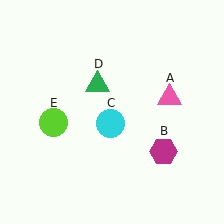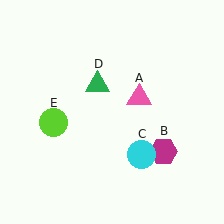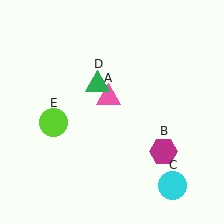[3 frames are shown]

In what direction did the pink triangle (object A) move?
The pink triangle (object A) moved left.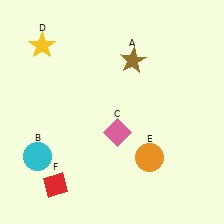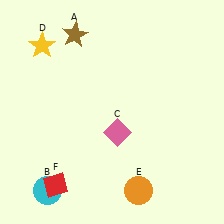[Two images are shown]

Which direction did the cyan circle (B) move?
The cyan circle (B) moved down.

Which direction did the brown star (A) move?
The brown star (A) moved left.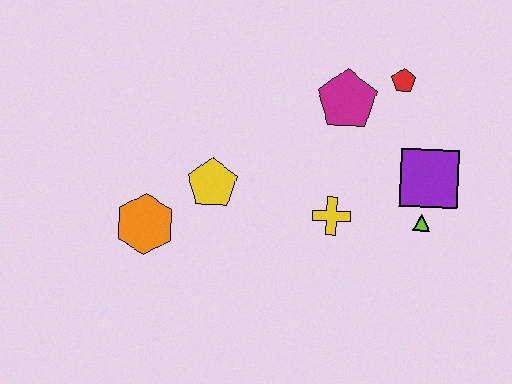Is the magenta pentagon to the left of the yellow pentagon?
No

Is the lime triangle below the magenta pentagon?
Yes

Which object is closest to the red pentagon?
The magenta pentagon is closest to the red pentagon.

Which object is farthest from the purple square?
The orange hexagon is farthest from the purple square.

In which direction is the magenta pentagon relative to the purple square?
The magenta pentagon is to the left of the purple square.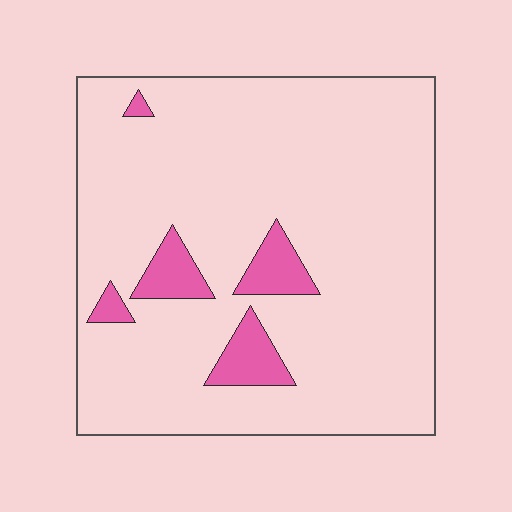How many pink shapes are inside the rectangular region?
5.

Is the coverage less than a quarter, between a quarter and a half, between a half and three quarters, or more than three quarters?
Less than a quarter.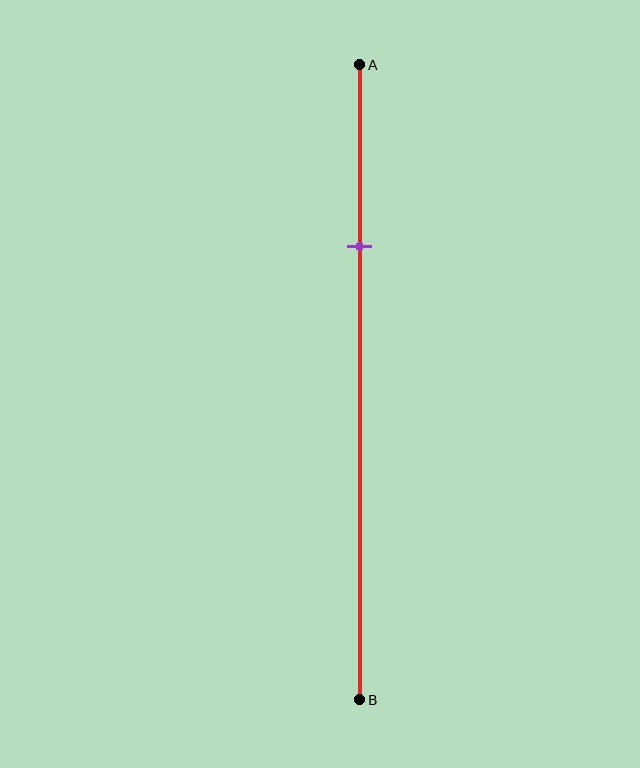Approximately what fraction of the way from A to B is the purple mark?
The purple mark is approximately 30% of the way from A to B.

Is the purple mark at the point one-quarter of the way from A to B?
No, the mark is at about 30% from A, not at the 25% one-quarter point.